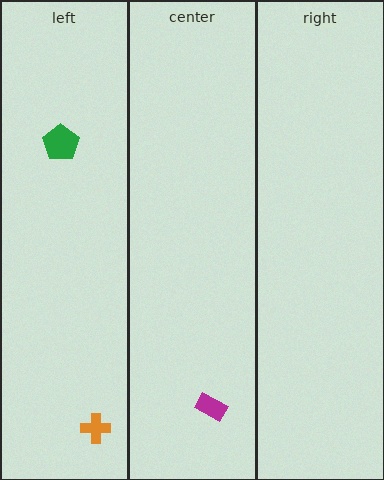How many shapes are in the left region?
2.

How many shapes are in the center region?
1.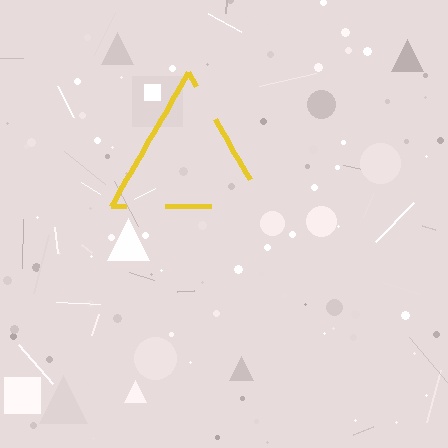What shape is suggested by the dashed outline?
The dashed outline suggests a triangle.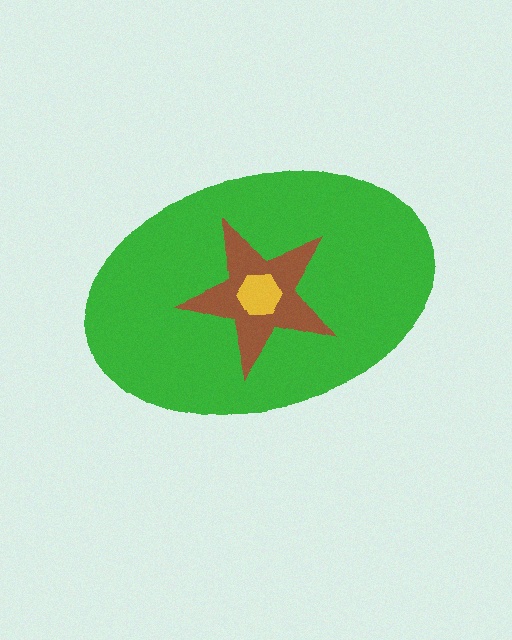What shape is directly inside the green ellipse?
The brown star.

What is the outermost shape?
The green ellipse.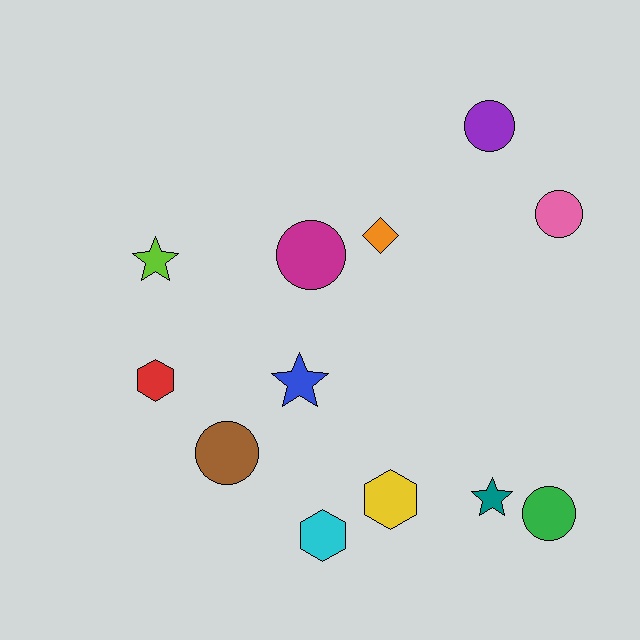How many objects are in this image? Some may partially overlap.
There are 12 objects.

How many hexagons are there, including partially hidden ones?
There are 3 hexagons.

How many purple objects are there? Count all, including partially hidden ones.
There is 1 purple object.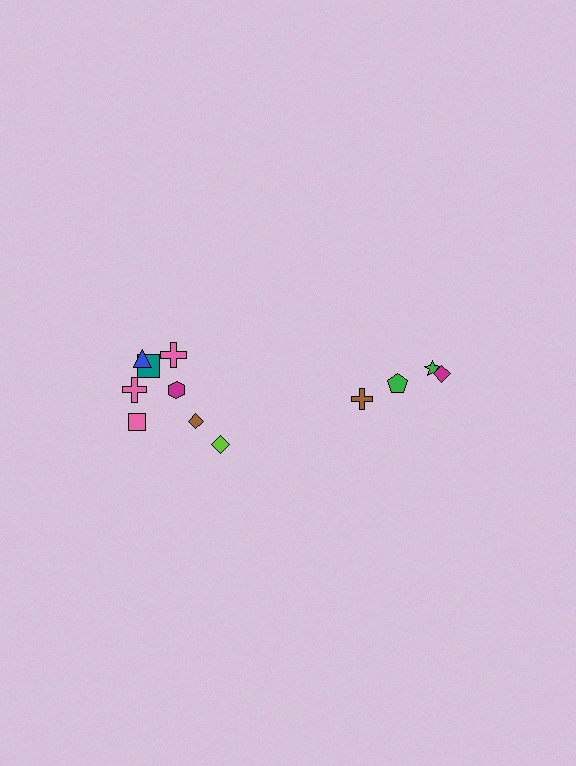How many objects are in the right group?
There are 4 objects.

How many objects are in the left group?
There are 8 objects.